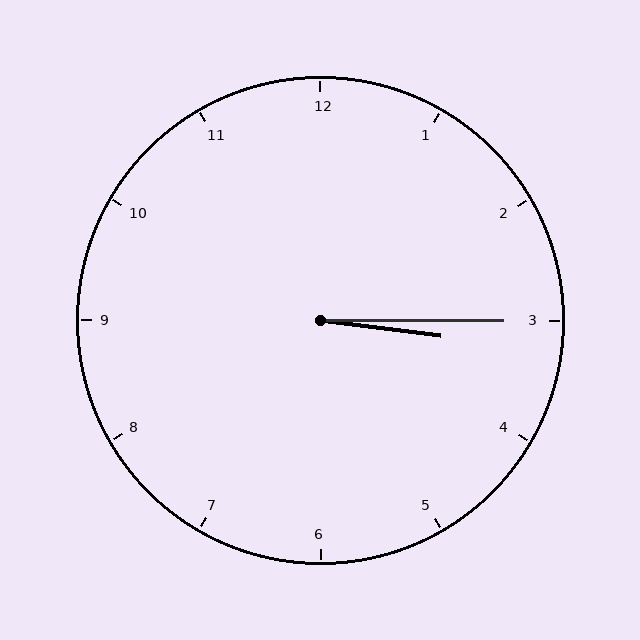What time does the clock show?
3:15.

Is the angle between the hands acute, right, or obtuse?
It is acute.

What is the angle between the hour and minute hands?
Approximately 8 degrees.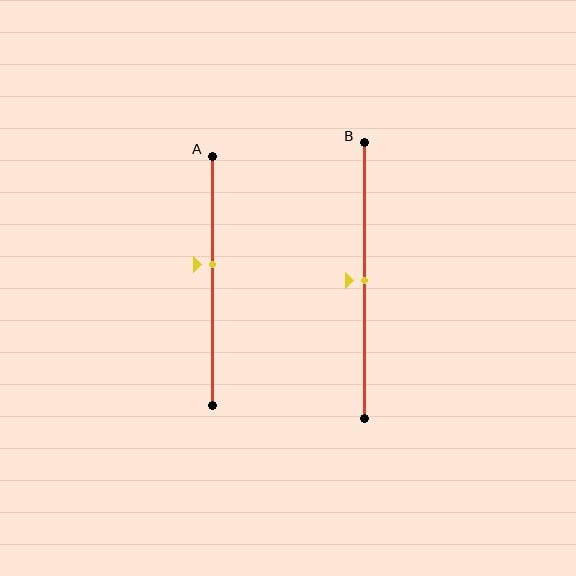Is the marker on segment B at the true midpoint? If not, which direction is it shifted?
Yes, the marker on segment B is at the true midpoint.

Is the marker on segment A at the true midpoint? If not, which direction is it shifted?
No, the marker on segment A is shifted upward by about 6% of the segment length.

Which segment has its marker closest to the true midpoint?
Segment B has its marker closest to the true midpoint.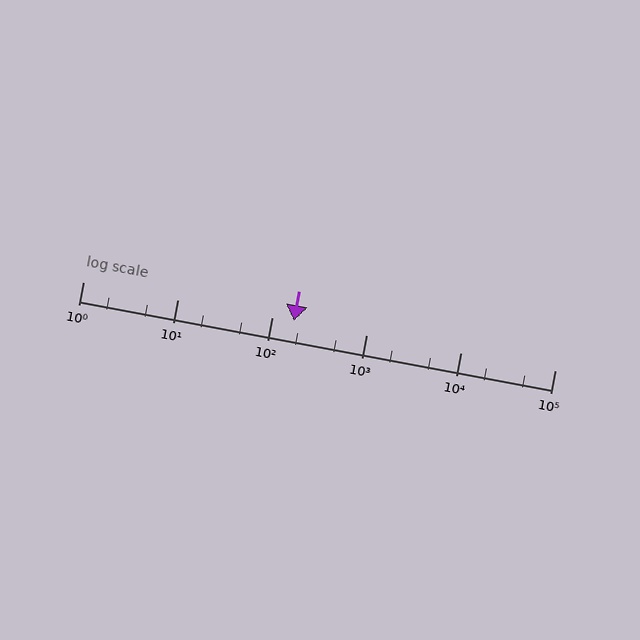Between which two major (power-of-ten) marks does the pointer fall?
The pointer is between 100 and 1000.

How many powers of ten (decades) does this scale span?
The scale spans 5 decades, from 1 to 100000.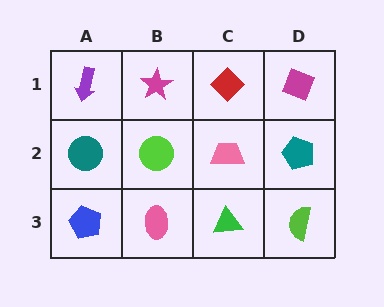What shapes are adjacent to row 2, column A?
A purple arrow (row 1, column A), a blue pentagon (row 3, column A), a lime circle (row 2, column B).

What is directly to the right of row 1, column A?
A magenta star.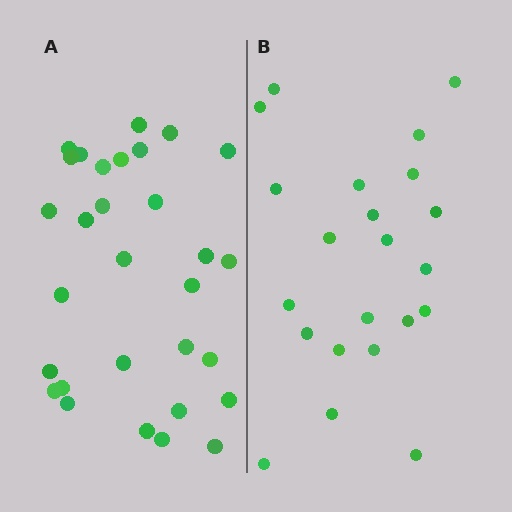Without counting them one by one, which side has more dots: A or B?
Region A (the left region) has more dots.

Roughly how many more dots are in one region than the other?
Region A has roughly 8 or so more dots than region B.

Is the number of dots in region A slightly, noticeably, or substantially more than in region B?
Region A has noticeably more, but not dramatically so. The ratio is roughly 1.4 to 1.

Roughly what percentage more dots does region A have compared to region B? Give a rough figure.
About 35% more.